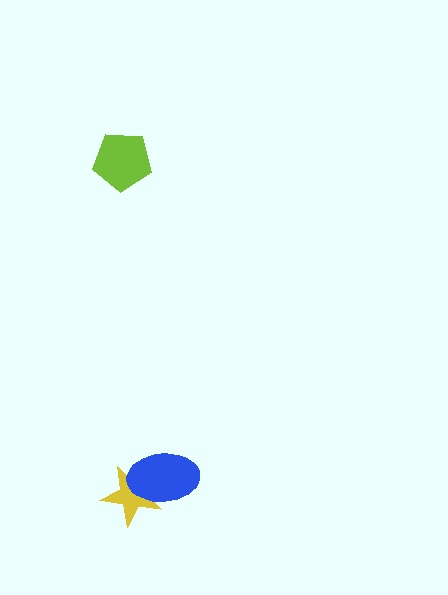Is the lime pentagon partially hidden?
No, no other shape covers it.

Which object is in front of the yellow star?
The blue ellipse is in front of the yellow star.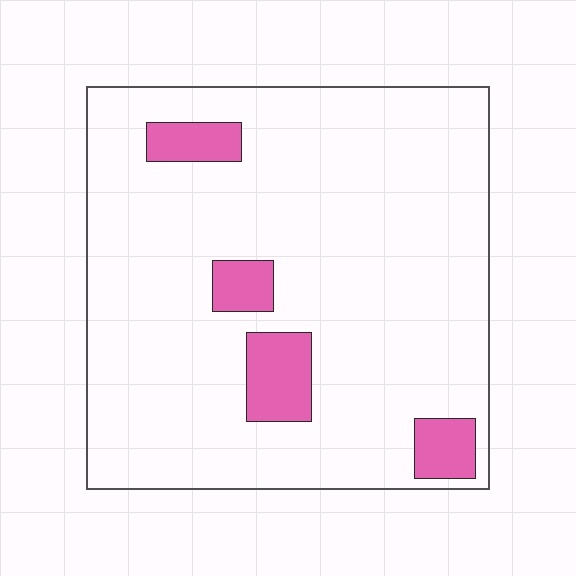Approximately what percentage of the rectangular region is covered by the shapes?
Approximately 10%.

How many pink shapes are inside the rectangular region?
4.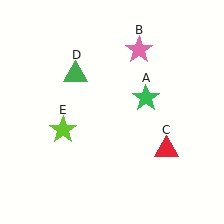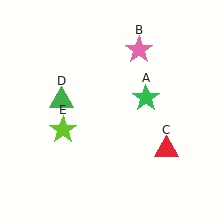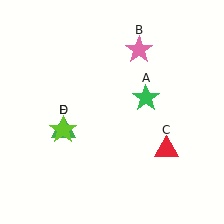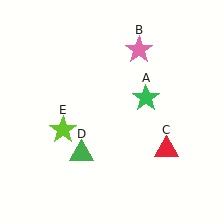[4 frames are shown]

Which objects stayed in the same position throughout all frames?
Green star (object A) and pink star (object B) and red triangle (object C) and lime star (object E) remained stationary.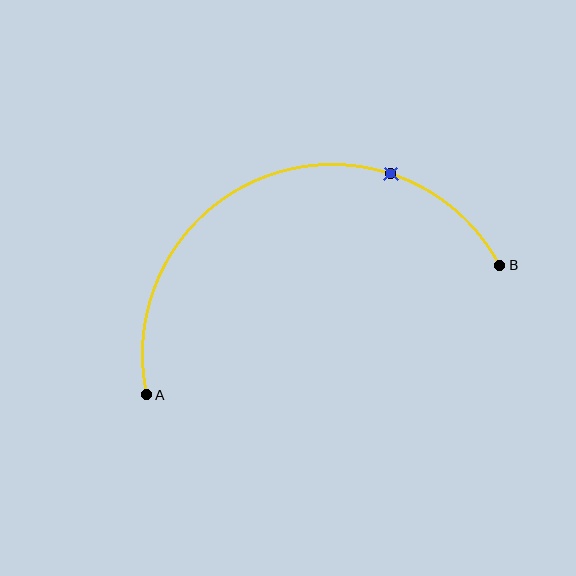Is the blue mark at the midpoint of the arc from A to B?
No. The blue mark lies on the arc but is closer to endpoint B. The arc midpoint would be at the point on the curve equidistant along the arc from both A and B.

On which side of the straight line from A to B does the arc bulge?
The arc bulges above the straight line connecting A and B.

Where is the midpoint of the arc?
The arc midpoint is the point on the curve farthest from the straight line joining A and B. It sits above that line.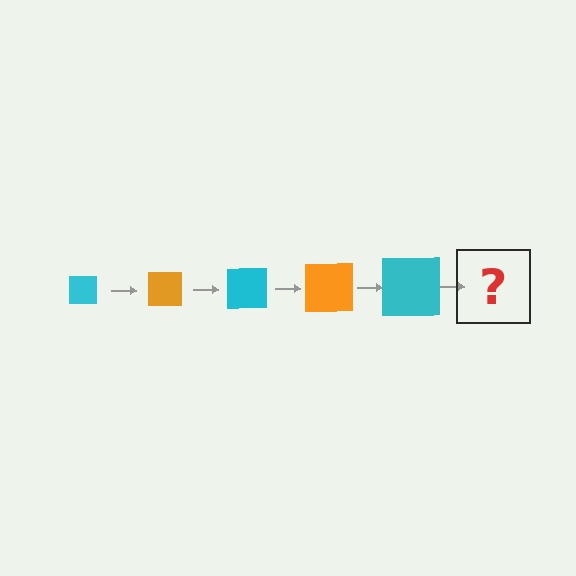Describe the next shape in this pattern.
It should be an orange square, larger than the previous one.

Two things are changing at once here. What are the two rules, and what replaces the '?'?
The two rules are that the square grows larger each step and the color cycles through cyan and orange. The '?' should be an orange square, larger than the previous one.